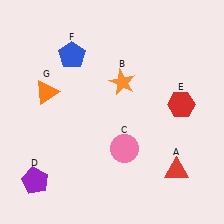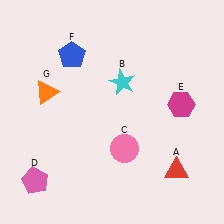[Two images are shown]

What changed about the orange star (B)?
In Image 1, B is orange. In Image 2, it changed to cyan.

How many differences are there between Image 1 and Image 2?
There are 3 differences between the two images.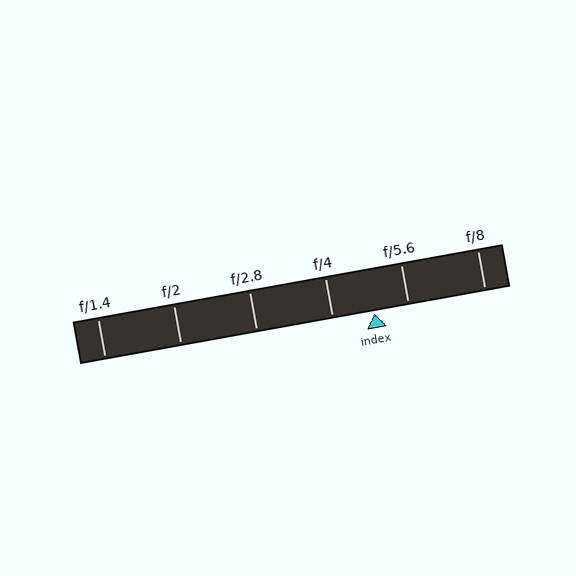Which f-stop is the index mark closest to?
The index mark is closest to f/5.6.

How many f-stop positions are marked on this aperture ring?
There are 6 f-stop positions marked.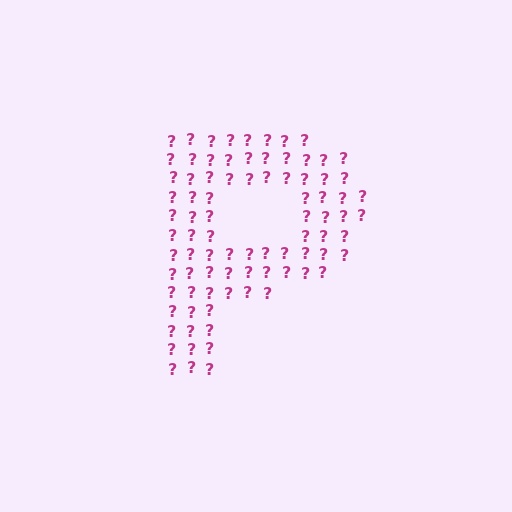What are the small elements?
The small elements are question marks.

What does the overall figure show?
The overall figure shows the letter P.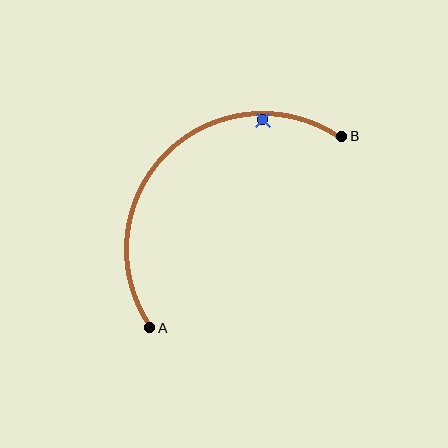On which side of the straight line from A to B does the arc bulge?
The arc bulges above and to the left of the straight line connecting A and B.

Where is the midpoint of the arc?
The arc midpoint is the point on the curve farthest from the straight line joining A and B. It sits above and to the left of that line.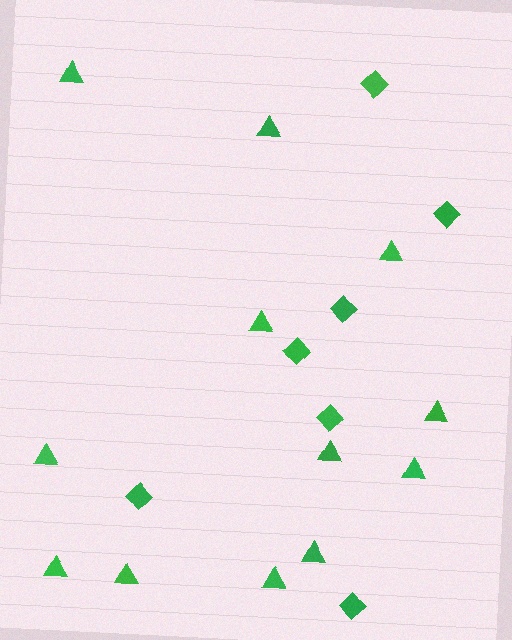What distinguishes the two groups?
There are 2 groups: one group of triangles (12) and one group of diamonds (7).